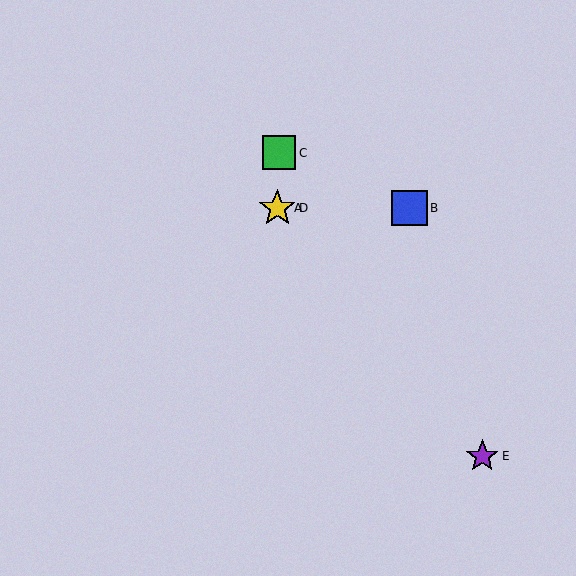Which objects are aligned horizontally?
Objects A, B, D are aligned horizontally.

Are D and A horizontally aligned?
Yes, both are at y≈208.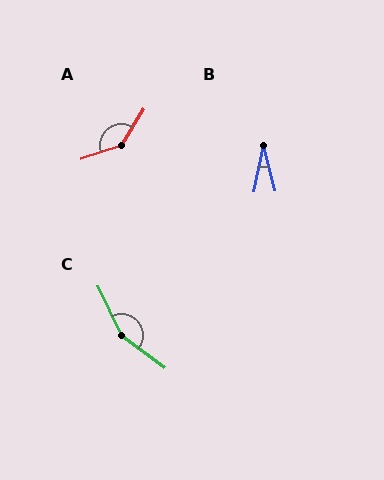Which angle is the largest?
C, at approximately 152 degrees.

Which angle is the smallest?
B, at approximately 26 degrees.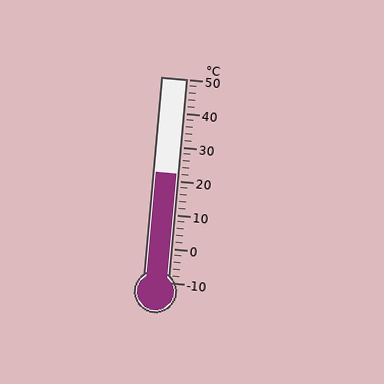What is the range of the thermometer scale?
The thermometer scale ranges from -10°C to 50°C.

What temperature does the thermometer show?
The thermometer shows approximately 22°C.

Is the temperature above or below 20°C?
The temperature is above 20°C.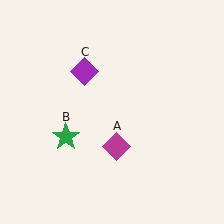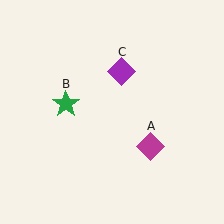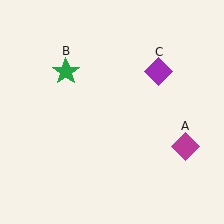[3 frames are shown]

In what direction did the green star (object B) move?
The green star (object B) moved up.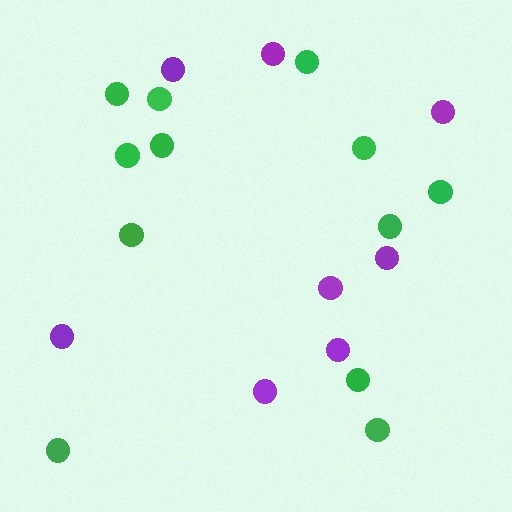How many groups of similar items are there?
There are 2 groups: one group of green circles (12) and one group of purple circles (8).